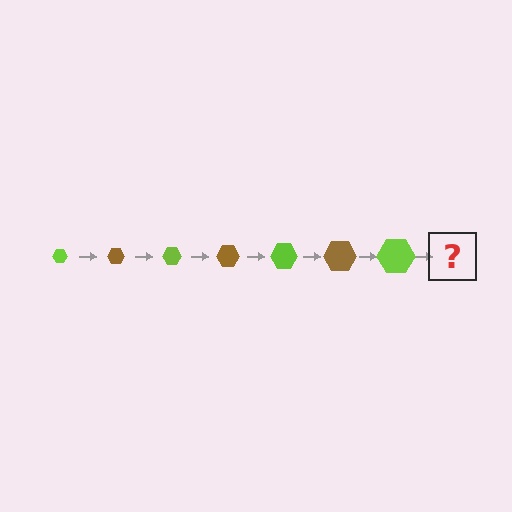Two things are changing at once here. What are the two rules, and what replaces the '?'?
The two rules are that the hexagon grows larger each step and the color cycles through lime and brown. The '?' should be a brown hexagon, larger than the previous one.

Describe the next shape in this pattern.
It should be a brown hexagon, larger than the previous one.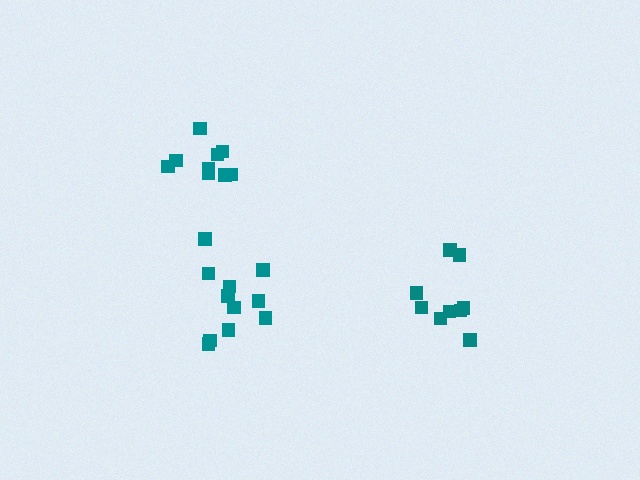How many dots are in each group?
Group 1: 10 dots, Group 2: 10 dots, Group 3: 9 dots (29 total).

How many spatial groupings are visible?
There are 3 spatial groupings.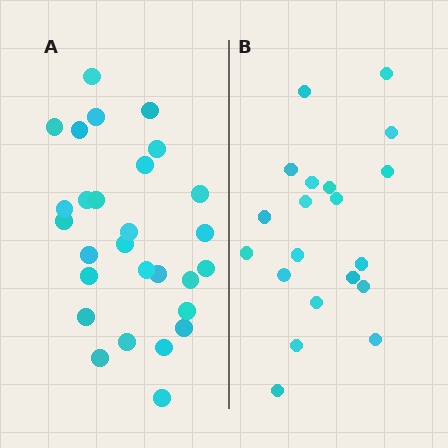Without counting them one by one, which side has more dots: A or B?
Region A (the left region) has more dots.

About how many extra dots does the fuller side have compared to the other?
Region A has roughly 8 or so more dots than region B.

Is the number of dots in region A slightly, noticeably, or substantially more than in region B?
Region A has noticeably more, but not dramatically so. The ratio is roughly 1.4 to 1.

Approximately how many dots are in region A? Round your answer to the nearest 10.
About 30 dots. (The exact count is 28, which rounds to 30.)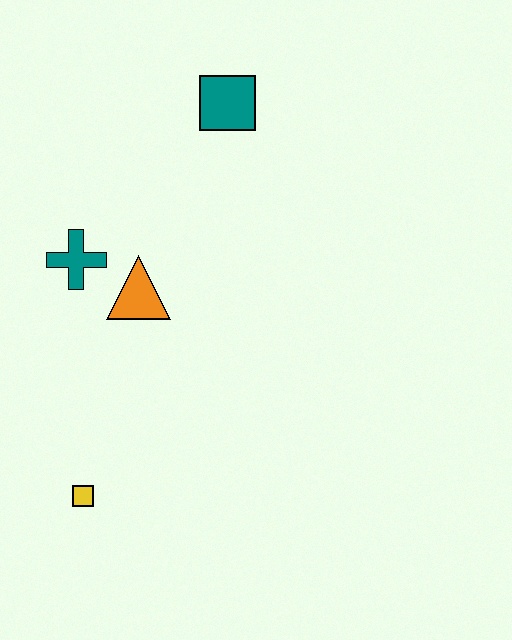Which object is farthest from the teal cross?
The yellow square is farthest from the teal cross.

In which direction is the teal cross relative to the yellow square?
The teal cross is above the yellow square.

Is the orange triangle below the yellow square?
No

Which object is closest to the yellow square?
The orange triangle is closest to the yellow square.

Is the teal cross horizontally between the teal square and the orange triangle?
No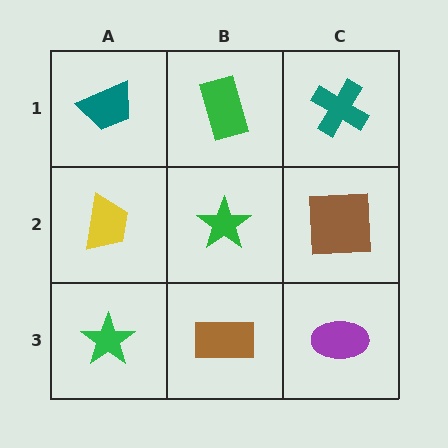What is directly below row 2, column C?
A purple ellipse.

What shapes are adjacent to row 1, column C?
A brown square (row 2, column C), a green rectangle (row 1, column B).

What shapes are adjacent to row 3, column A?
A yellow trapezoid (row 2, column A), a brown rectangle (row 3, column B).